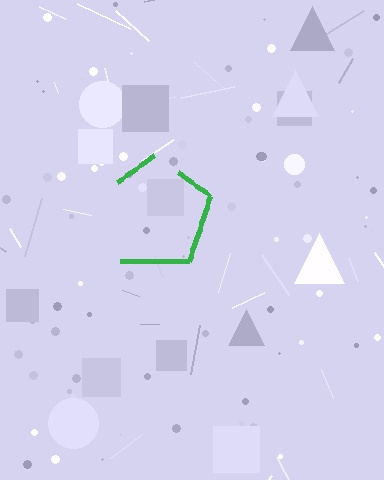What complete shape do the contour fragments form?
The contour fragments form a pentagon.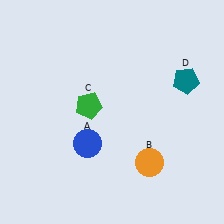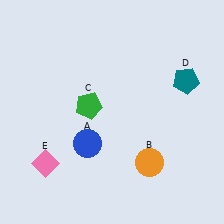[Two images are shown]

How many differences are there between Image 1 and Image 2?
There is 1 difference between the two images.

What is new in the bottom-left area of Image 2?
A pink diamond (E) was added in the bottom-left area of Image 2.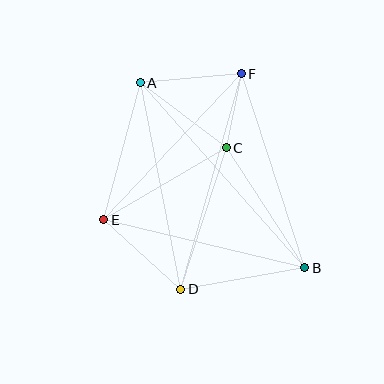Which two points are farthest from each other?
Points A and B are farthest from each other.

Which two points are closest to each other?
Points C and F are closest to each other.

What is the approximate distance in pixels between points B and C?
The distance between B and C is approximately 144 pixels.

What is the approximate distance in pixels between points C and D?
The distance between C and D is approximately 149 pixels.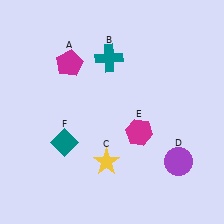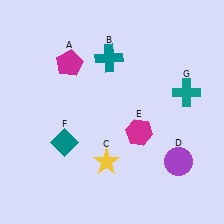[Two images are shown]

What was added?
A teal cross (G) was added in Image 2.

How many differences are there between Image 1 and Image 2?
There is 1 difference between the two images.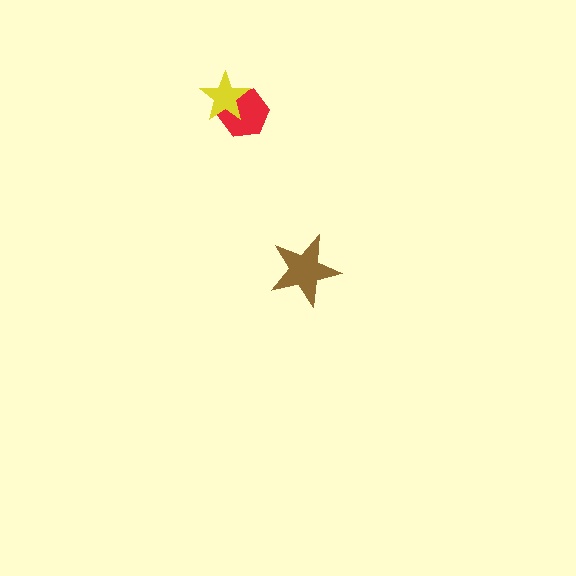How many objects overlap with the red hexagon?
1 object overlaps with the red hexagon.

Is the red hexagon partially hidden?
Yes, it is partially covered by another shape.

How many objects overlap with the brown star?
0 objects overlap with the brown star.